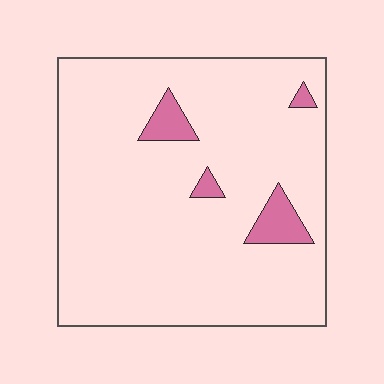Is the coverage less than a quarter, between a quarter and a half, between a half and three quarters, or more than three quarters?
Less than a quarter.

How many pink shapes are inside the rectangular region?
4.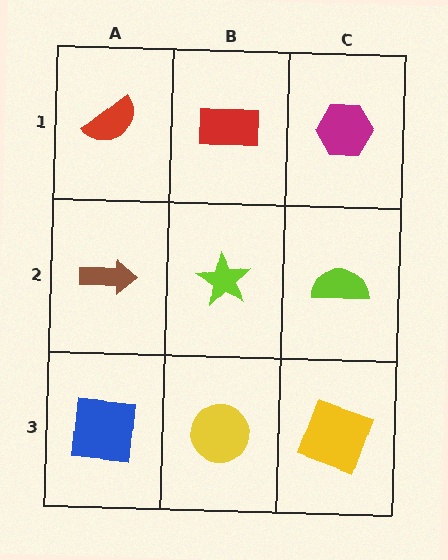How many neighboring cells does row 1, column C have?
2.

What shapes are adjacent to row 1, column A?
A brown arrow (row 2, column A), a red rectangle (row 1, column B).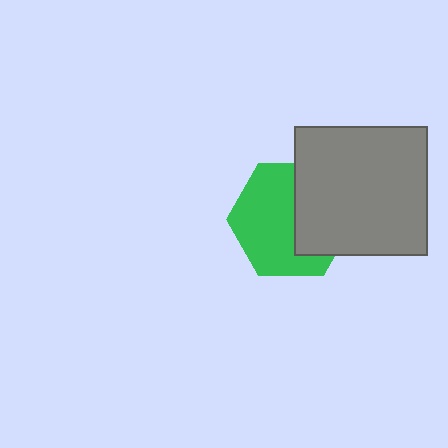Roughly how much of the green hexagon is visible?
About half of it is visible (roughly 59%).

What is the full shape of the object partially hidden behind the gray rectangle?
The partially hidden object is a green hexagon.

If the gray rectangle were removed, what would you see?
You would see the complete green hexagon.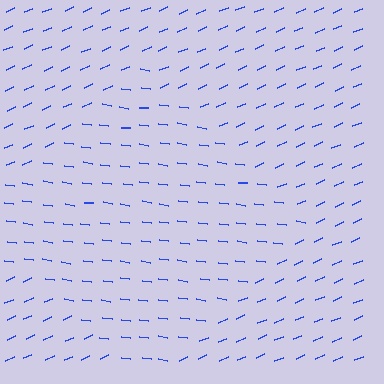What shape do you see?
I see a diamond.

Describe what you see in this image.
The image is filled with small blue line segments. A diamond region in the image has lines oriented differently from the surrounding lines, creating a visible texture boundary.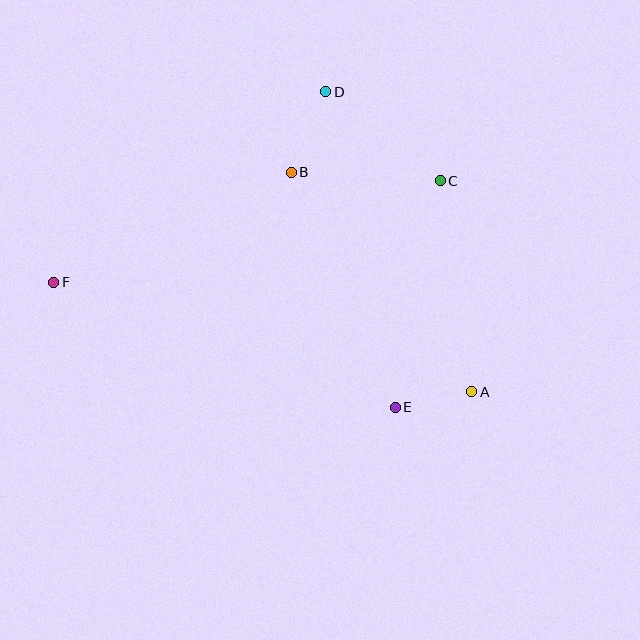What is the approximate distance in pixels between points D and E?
The distance between D and E is approximately 323 pixels.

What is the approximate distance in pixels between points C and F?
The distance between C and F is approximately 400 pixels.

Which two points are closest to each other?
Points A and E are closest to each other.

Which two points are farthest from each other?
Points A and F are farthest from each other.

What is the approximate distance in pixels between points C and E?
The distance between C and E is approximately 231 pixels.